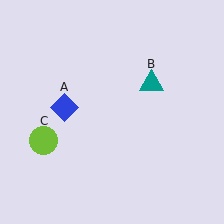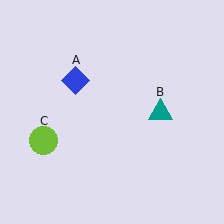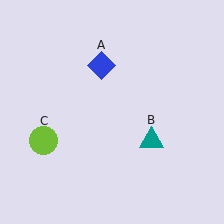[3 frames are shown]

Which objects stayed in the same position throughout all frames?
Lime circle (object C) remained stationary.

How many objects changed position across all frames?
2 objects changed position: blue diamond (object A), teal triangle (object B).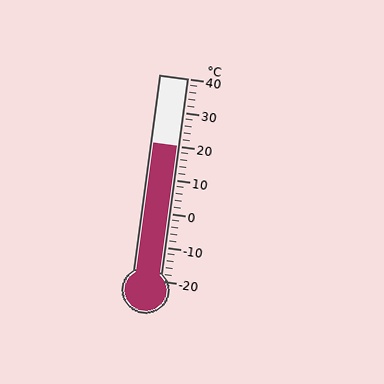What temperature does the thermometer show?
The thermometer shows approximately 20°C.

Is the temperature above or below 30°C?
The temperature is below 30°C.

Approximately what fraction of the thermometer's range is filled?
The thermometer is filled to approximately 65% of its range.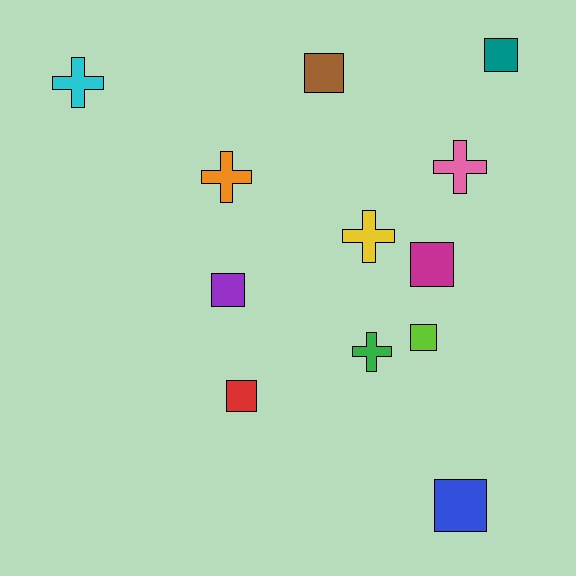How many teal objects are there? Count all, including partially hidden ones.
There is 1 teal object.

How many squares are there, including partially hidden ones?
There are 7 squares.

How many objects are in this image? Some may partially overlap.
There are 12 objects.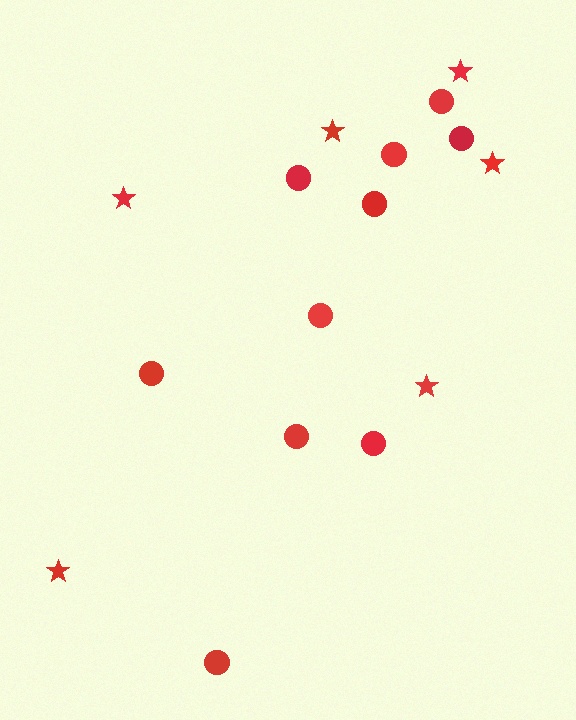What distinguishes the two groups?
There are 2 groups: one group of stars (6) and one group of circles (10).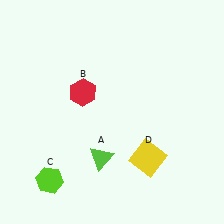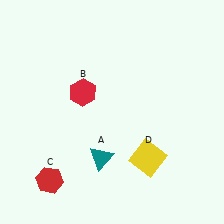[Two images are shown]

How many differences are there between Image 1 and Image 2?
There are 2 differences between the two images.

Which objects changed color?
A changed from lime to teal. C changed from lime to red.